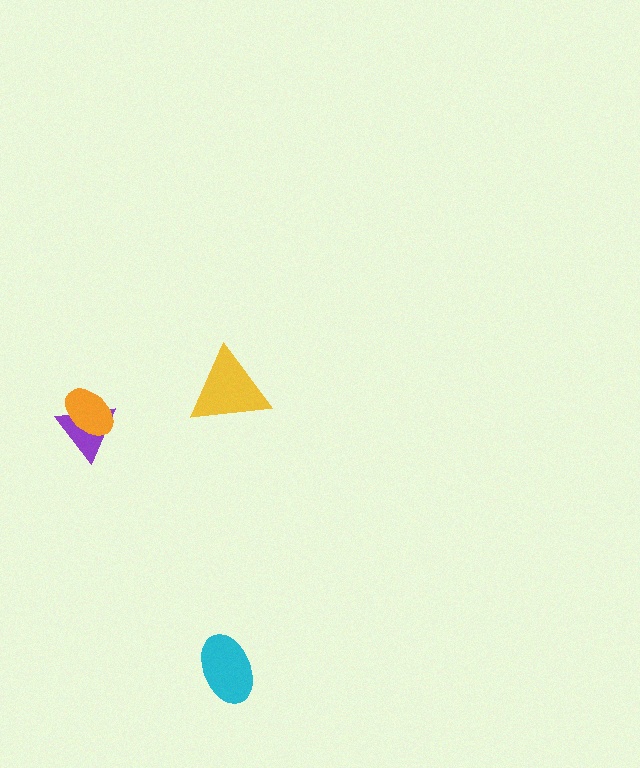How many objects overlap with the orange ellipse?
1 object overlaps with the orange ellipse.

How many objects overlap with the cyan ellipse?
0 objects overlap with the cyan ellipse.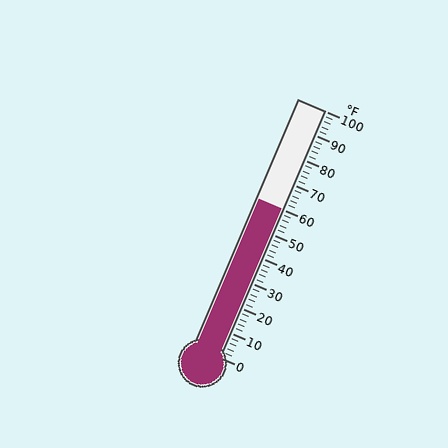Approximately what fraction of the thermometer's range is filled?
The thermometer is filled to approximately 60% of its range.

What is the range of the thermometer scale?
The thermometer scale ranges from 0°F to 100°F.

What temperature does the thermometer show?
The thermometer shows approximately 60°F.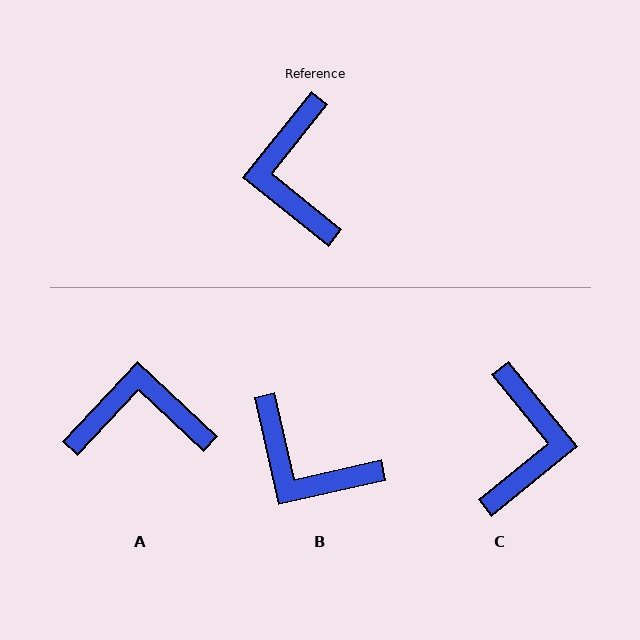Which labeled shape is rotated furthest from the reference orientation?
C, about 168 degrees away.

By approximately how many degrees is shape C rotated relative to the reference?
Approximately 168 degrees counter-clockwise.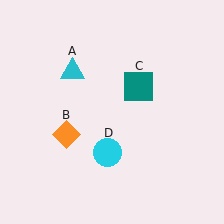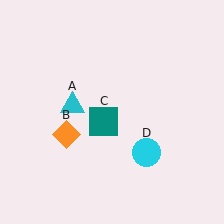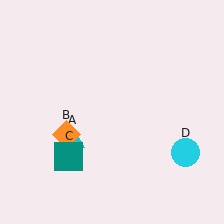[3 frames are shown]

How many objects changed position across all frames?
3 objects changed position: cyan triangle (object A), teal square (object C), cyan circle (object D).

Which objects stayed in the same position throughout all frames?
Orange diamond (object B) remained stationary.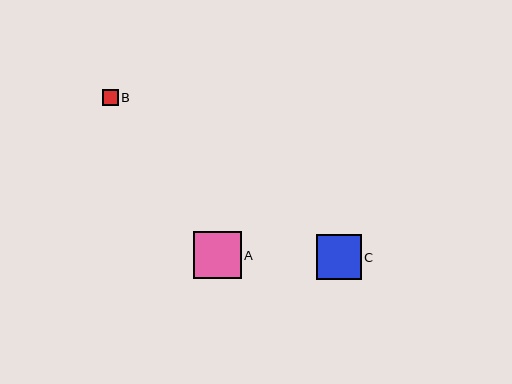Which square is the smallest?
Square B is the smallest with a size of approximately 16 pixels.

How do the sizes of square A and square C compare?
Square A and square C are approximately the same size.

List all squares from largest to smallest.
From largest to smallest: A, C, B.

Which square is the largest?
Square A is the largest with a size of approximately 48 pixels.